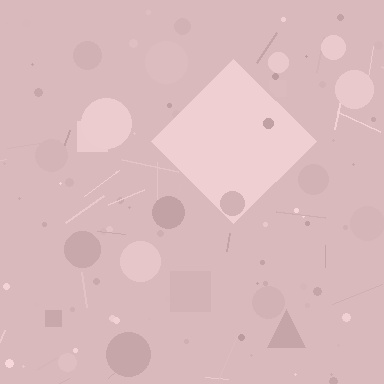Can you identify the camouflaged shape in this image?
The camouflaged shape is a diamond.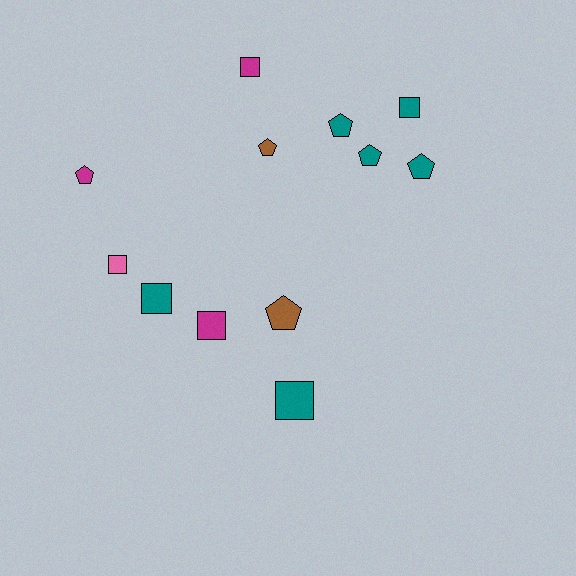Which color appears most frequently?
Teal, with 6 objects.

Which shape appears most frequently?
Pentagon, with 6 objects.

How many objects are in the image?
There are 12 objects.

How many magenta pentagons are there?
There is 1 magenta pentagon.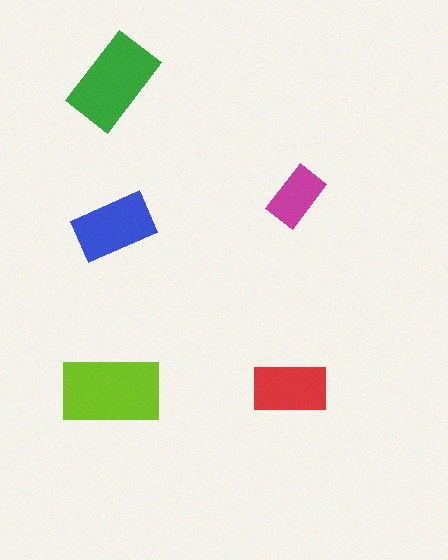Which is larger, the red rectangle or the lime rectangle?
The lime one.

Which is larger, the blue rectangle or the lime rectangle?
The lime one.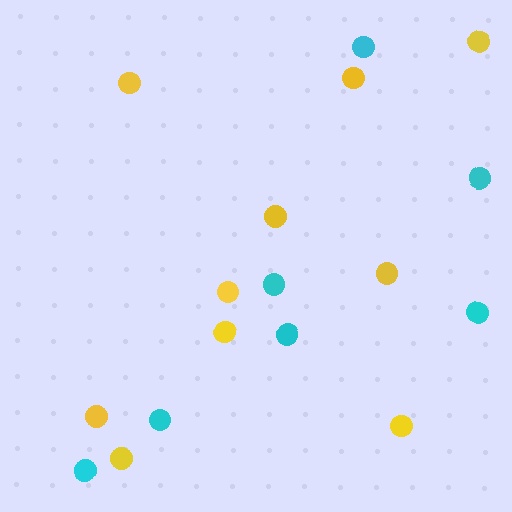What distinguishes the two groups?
There are 2 groups: one group of cyan circles (7) and one group of yellow circles (10).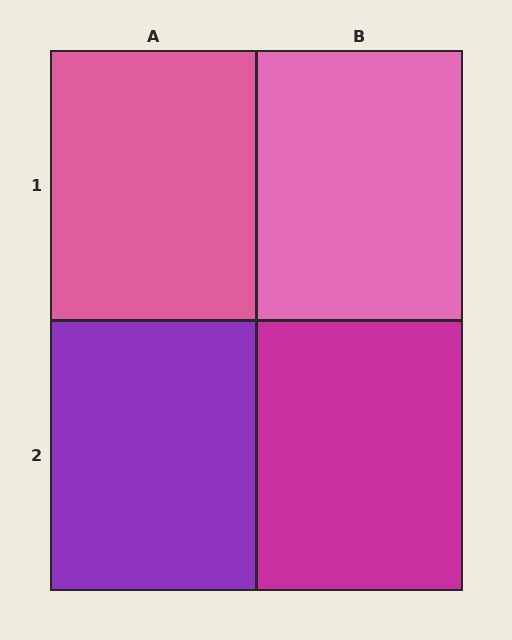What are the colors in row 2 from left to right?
Purple, magenta.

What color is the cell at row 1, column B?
Pink.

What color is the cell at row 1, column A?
Pink.